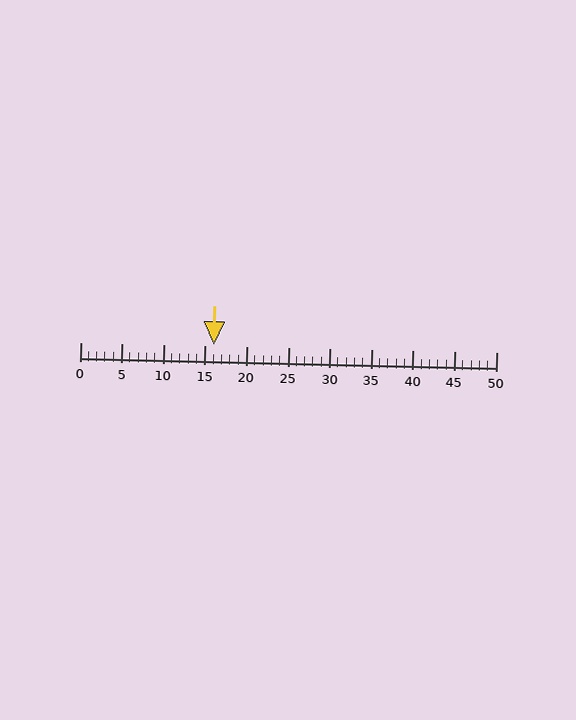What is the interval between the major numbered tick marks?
The major tick marks are spaced 5 units apart.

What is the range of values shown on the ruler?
The ruler shows values from 0 to 50.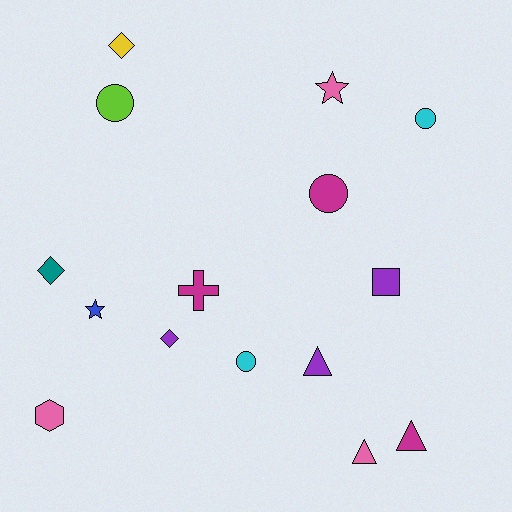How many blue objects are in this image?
There is 1 blue object.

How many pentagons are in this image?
There are no pentagons.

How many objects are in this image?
There are 15 objects.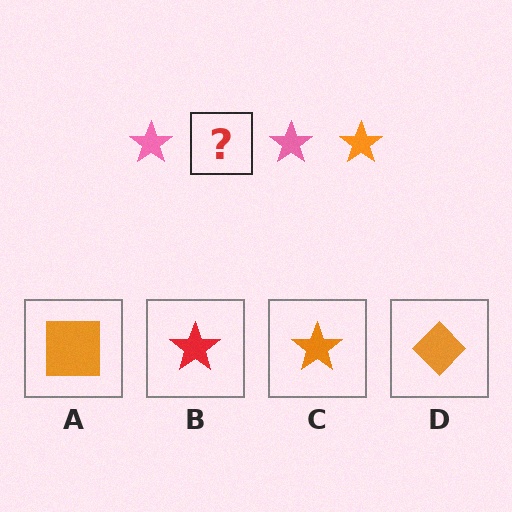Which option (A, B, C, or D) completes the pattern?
C.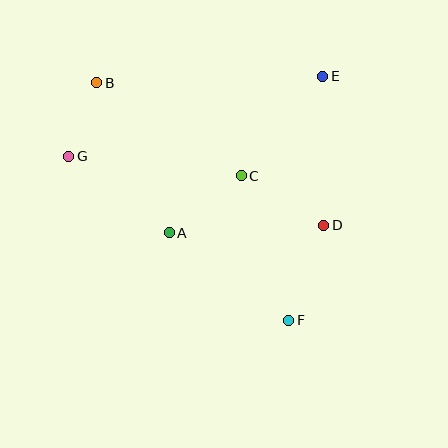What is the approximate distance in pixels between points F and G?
The distance between F and G is approximately 274 pixels.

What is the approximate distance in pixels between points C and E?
The distance between C and E is approximately 129 pixels.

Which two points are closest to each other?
Points B and G are closest to each other.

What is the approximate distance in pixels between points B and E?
The distance between B and E is approximately 226 pixels.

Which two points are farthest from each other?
Points B and F are farthest from each other.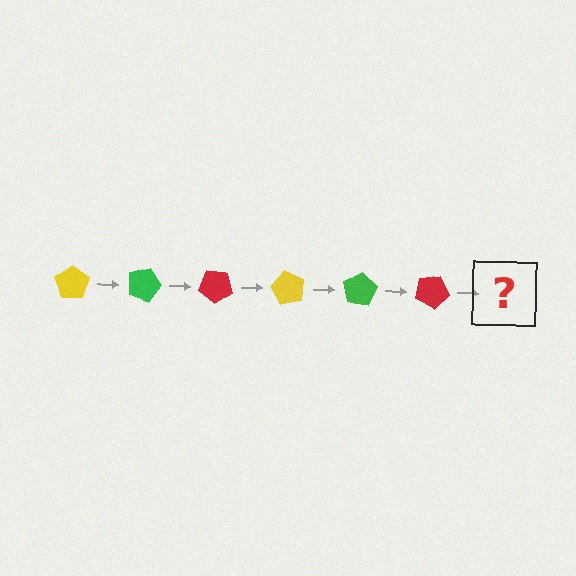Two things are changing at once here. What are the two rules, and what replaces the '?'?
The two rules are that it rotates 20 degrees each step and the color cycles through yellow, green, and red. The '?' should be a yellow pentagon, rotated 120 degrees from the start.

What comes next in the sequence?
The next element should be a yellow pentagon, rotated 120 degrees from the start.